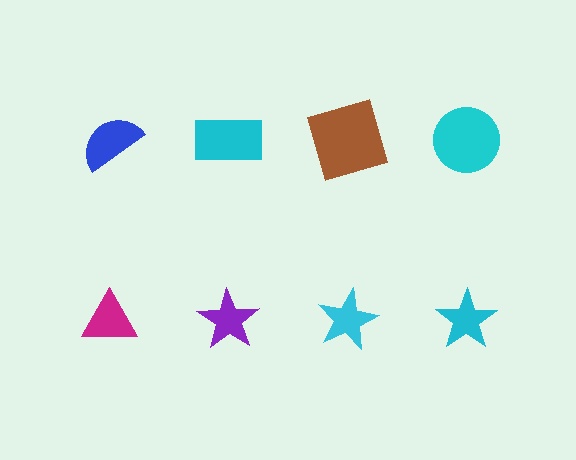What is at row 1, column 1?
A blue semicircle.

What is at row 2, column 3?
A cyan star.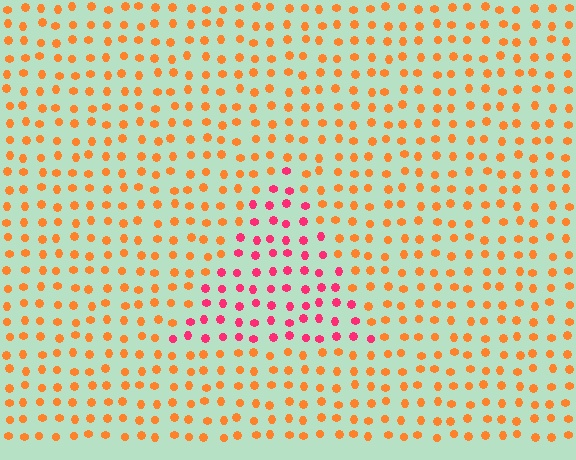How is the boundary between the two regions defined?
The boundary is defined purely by a slight shift in hue (about 46 degrees). Spacing, size, and orientation are identical on both sides.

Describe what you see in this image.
The image is filled with small orange elements in a uniform arrangement. A triangle-shaped region is visible where the elements are tinted to a slightly different hue, forming a subtle color boundary.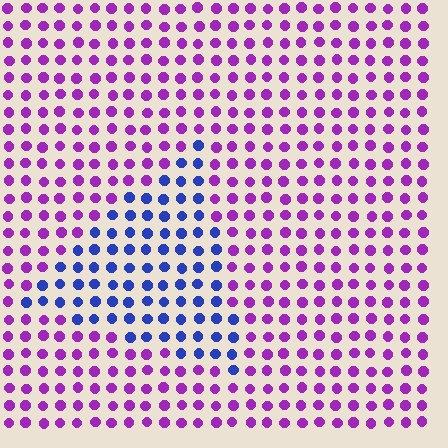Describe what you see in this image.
The image is filled with small purple elements in a uniform arrangement. A triangle-shaped region is visible where the elements are tinted to a slightly different hue, forming a subtle color boundary.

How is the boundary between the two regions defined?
The boundary is defined purely by a slight shift in hue (about 59 degrees). Spacing, size, and orientation are identical on both sides.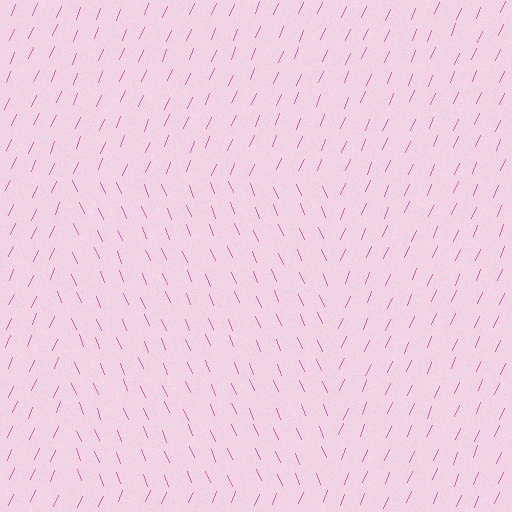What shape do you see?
I see a rectangle.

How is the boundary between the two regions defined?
The boundary is defined purely by a change in line orientation (approximately 45 degrees difference). All lines are the same color and thickness.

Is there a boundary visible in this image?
Yes, there is a texture boundary formed by a change in line orientation.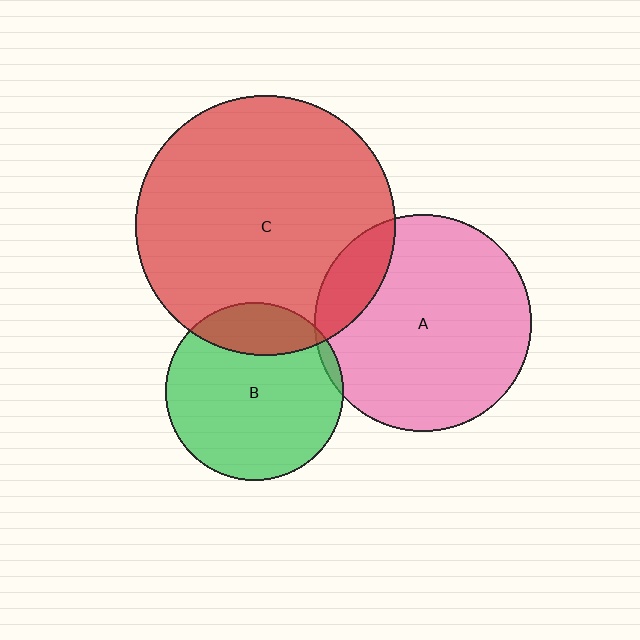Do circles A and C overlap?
Yes.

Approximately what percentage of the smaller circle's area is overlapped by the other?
Approximately 15%.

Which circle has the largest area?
Circle C (red).